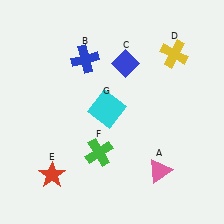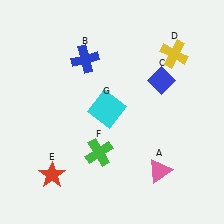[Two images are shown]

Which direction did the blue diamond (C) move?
The blue diamond (C) moved right.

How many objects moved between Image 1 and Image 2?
1 object moved between the two images.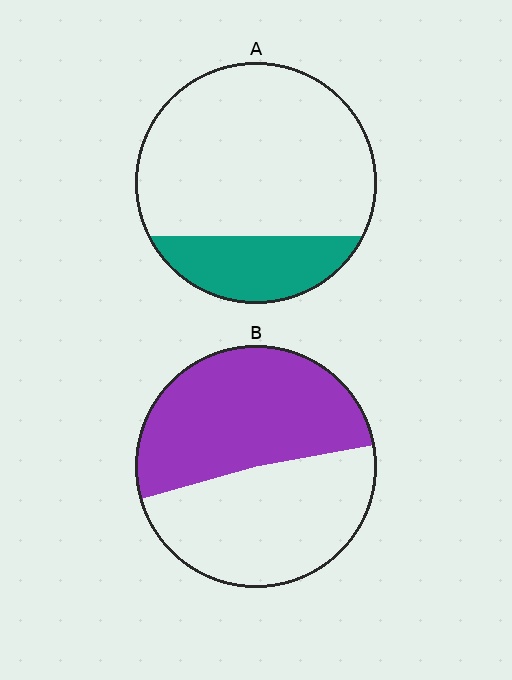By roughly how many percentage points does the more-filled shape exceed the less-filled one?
By roughly 30 percentage points (B over A).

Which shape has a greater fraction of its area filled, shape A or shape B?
Shape B.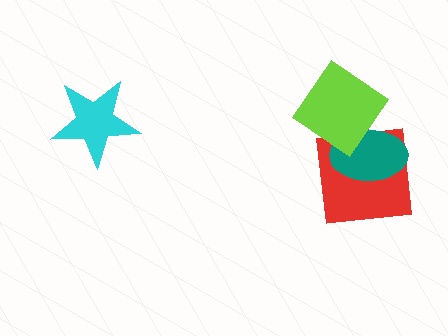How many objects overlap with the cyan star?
0 objects overlap with the cyan star.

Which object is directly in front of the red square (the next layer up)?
The teal ellipse is directly in front of the red square.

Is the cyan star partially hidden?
No, no other shape covers it.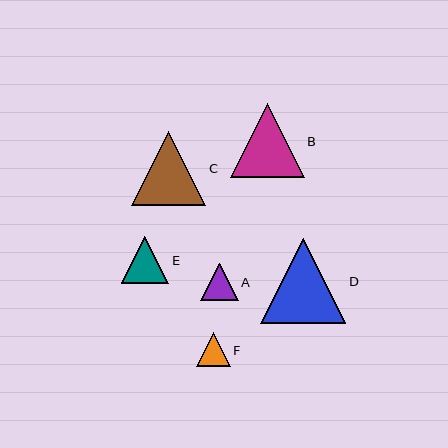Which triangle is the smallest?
Triangle F is the smallest with a size of approximately 34 pixels.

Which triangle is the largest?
Triangle D is the largest with a size of approximately 85 pixels.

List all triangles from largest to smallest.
From largest to smallest: D, C, B, E, A, F.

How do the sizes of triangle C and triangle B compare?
Triangle C and triangle B are approximately the same size.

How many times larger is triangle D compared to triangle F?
Triangle D is approximately 2.5 times the size of triangle F.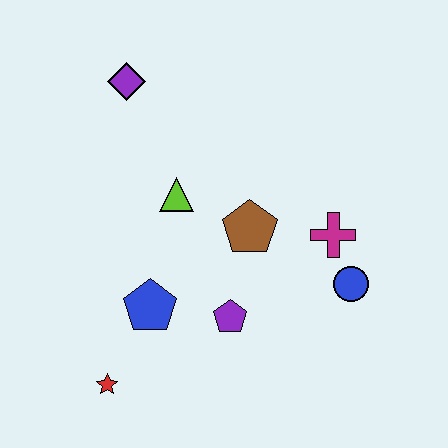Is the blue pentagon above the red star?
Yes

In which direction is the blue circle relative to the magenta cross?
The blue circle is below the magenta cross.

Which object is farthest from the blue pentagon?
The purple diamond is farthest from the blue pentagon.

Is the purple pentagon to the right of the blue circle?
No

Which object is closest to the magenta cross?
The blue circle is closest to the magenta cross.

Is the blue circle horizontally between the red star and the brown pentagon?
No